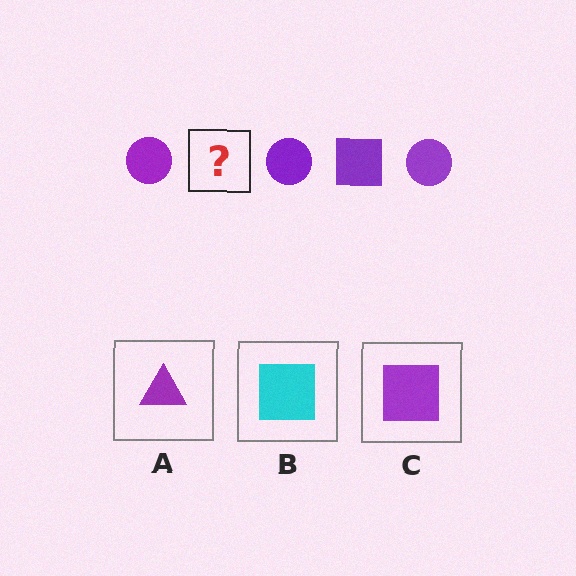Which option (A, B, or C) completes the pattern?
C.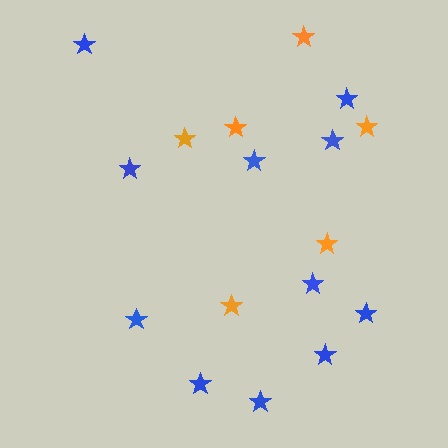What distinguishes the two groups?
There are 2 groups: one group of blue stars (11) and one group of orange stars (6).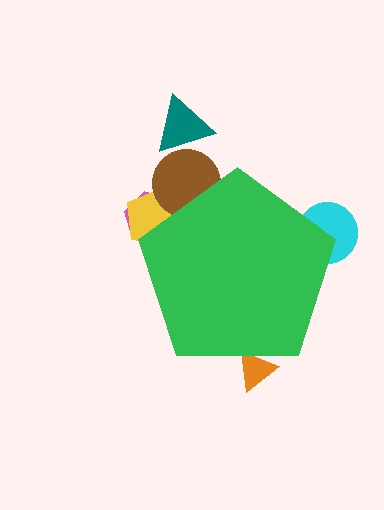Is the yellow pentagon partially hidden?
Yes, the yellow pentagon is partially hidden behind the green pentagon.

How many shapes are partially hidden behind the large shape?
5 shapes are partially hidden.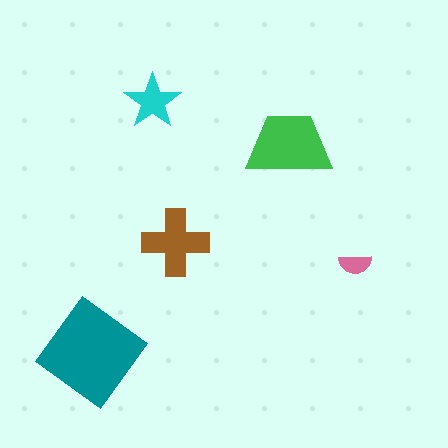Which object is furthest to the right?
The pink semicircle is rightmost.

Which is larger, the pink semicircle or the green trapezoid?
The green trapezoid.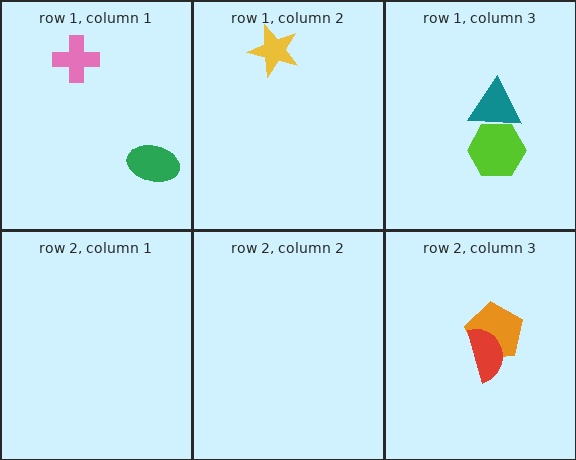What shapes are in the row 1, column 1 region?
The pink cross, the green ellipse.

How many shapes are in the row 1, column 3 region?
2.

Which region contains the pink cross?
The row 1, column 1 region.